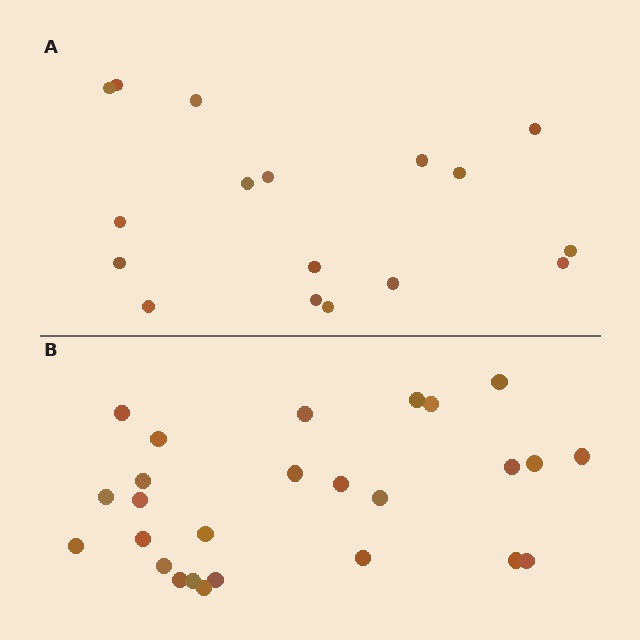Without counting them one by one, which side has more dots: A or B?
Region B (the bottom region) has more dots.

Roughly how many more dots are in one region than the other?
Region B has roughly 8 or so more dots than region A.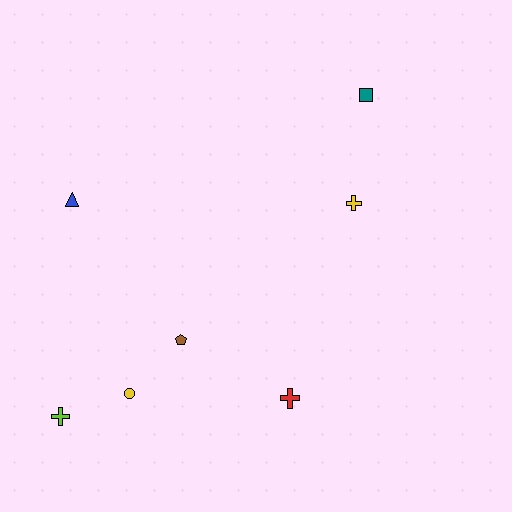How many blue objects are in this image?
There is 1 blue object.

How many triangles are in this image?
There is 1 triangle.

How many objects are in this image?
There are 7 objects.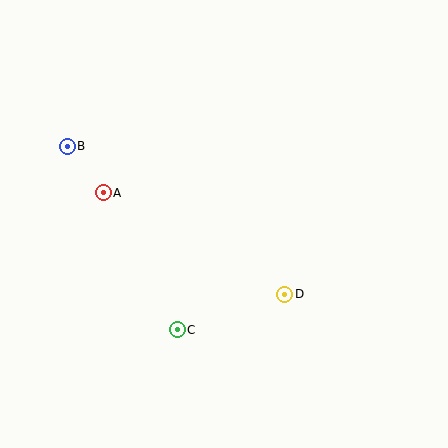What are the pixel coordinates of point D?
Point D is at (285, 294).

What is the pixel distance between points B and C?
The distance between B and C is 214 pixels.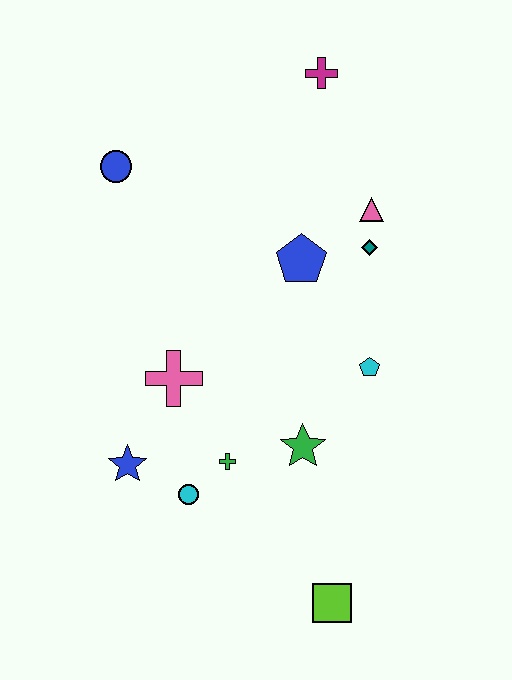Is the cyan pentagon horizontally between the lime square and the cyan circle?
No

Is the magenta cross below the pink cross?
No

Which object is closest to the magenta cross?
The pink triangle is closest to the magenta cross.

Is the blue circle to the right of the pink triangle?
No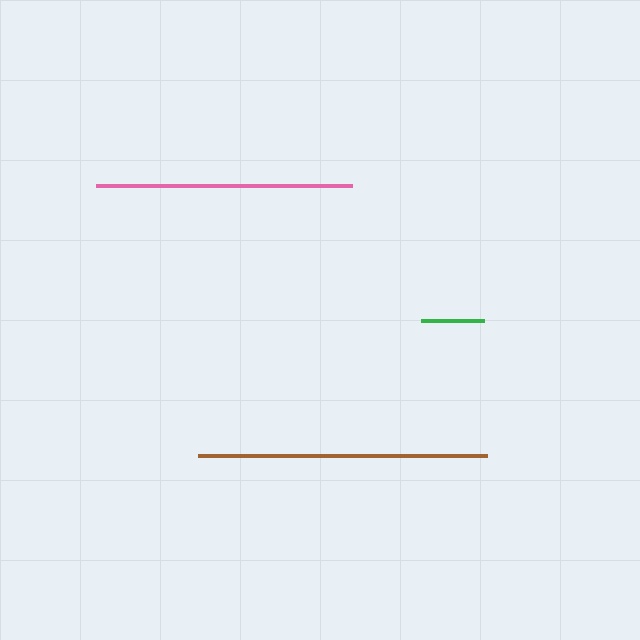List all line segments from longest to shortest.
From longest to shortest: brown, pink, green.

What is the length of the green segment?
The green segment is approximately 63 pixels long.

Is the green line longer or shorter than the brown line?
The brown line is longer than the green line.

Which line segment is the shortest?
The green line is the shortest at approximately 63 pixels.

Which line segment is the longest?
The brown line is the longest at approximately 289 pixels.